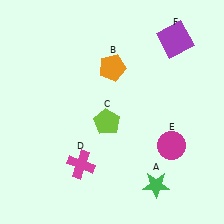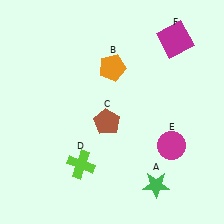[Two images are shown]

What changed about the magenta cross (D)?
In Image 1, D is magenta. In Image 2, it changed to lime.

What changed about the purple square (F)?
In Image 1, F is purple. In Image 2, it changed to magenta.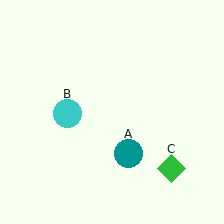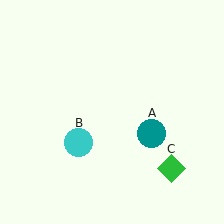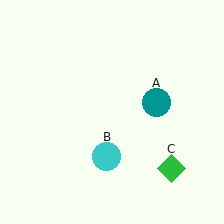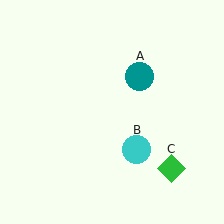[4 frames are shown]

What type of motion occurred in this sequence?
The teal circle (object A), cyan circle (object B) rotated counterclockwise around the center of the scene.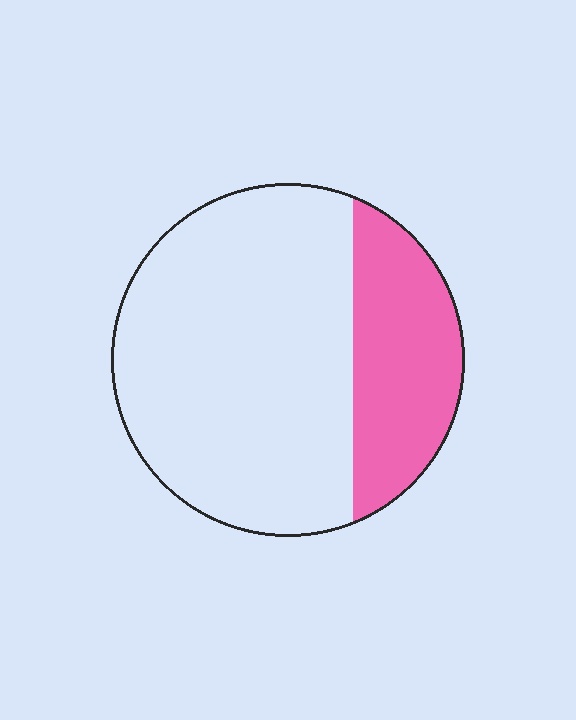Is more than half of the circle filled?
No.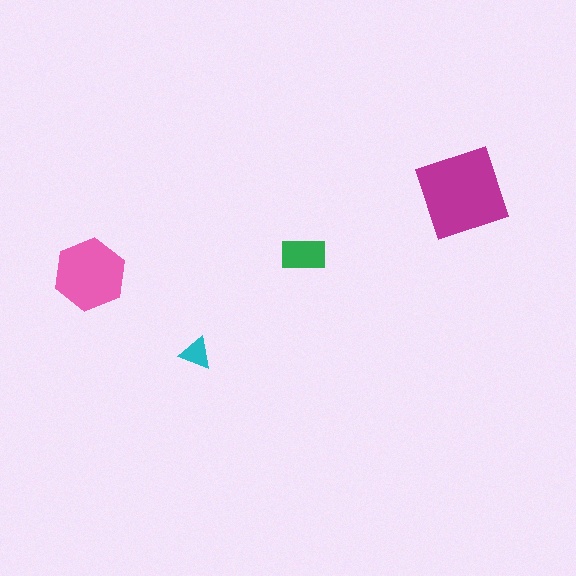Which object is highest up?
The magenta diamond is topmost.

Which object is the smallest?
The cyan triangle.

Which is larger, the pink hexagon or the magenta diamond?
The magenta diamond.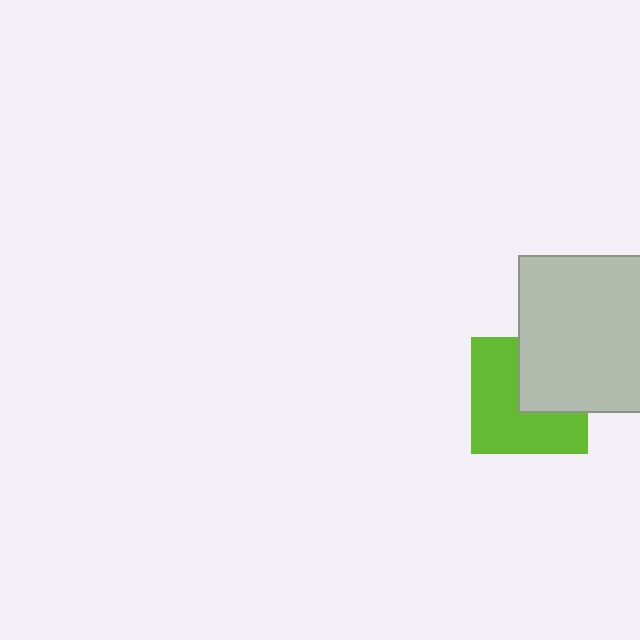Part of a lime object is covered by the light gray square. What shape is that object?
It is a square.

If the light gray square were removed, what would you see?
You would see the complete lime square.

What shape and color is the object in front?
The object in front is a light gray square.